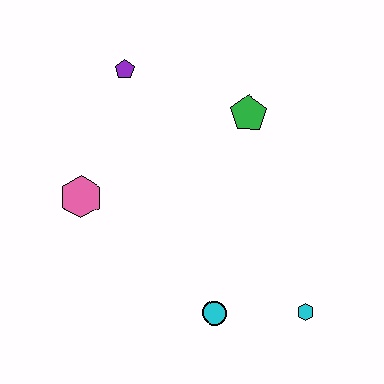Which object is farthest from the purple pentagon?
The cyan hexagon is farthest from the purple pentagon.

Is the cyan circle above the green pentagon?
No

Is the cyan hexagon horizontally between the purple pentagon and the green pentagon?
No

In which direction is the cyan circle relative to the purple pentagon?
The cyan circle is below the purple pentagon.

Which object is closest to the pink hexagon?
The purple pentagon is closest to the pink hexagon.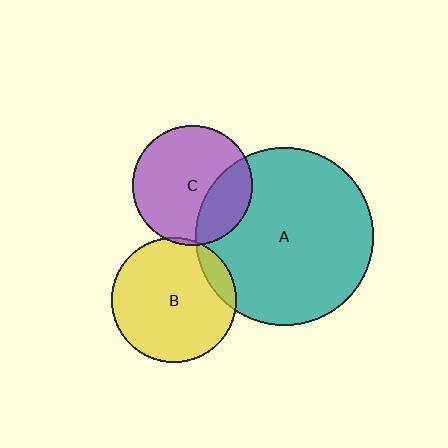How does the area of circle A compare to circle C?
Approximately 2.2 times.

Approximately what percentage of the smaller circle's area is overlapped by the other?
Approximately 5%.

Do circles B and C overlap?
Yes.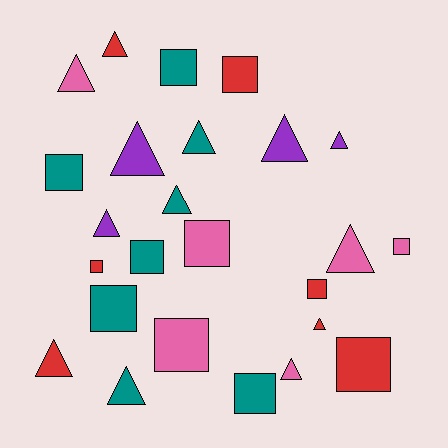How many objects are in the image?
There are 25 objects.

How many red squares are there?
There are 4 red squares.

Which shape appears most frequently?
Triangle, with 13 objects.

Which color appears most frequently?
Teal, with 8 objects.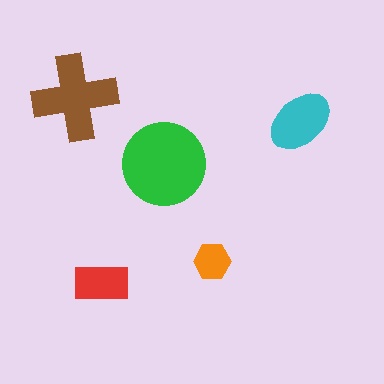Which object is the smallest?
The orange hexagon.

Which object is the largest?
The green circle.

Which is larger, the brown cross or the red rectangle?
The brown cross.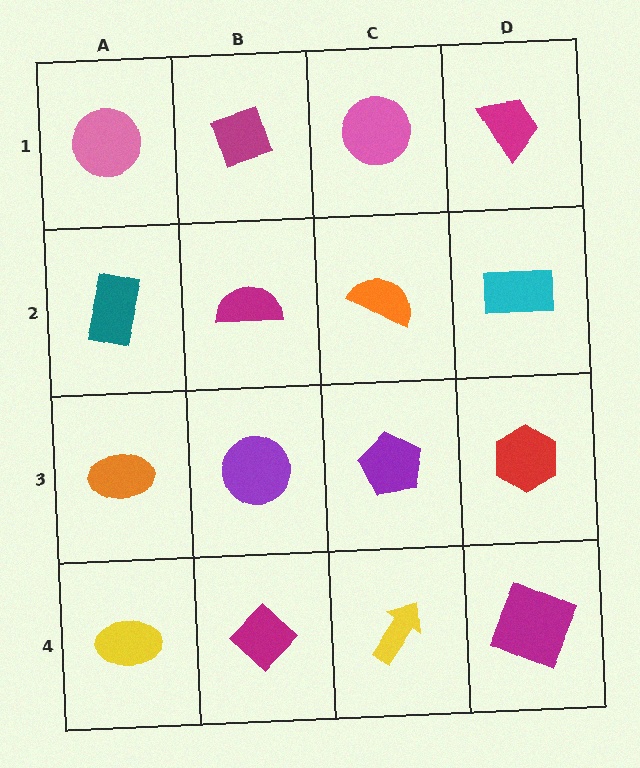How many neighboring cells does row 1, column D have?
2.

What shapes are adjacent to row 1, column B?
A magenta semicircle (row 2, column B), a pink circle (row 1, column A), a pink circle (row 1, column C).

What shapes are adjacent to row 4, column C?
A purple pentagon (row 3, column C), a magenta diamond (row 4, column B), a magenta square (row 4, column D).